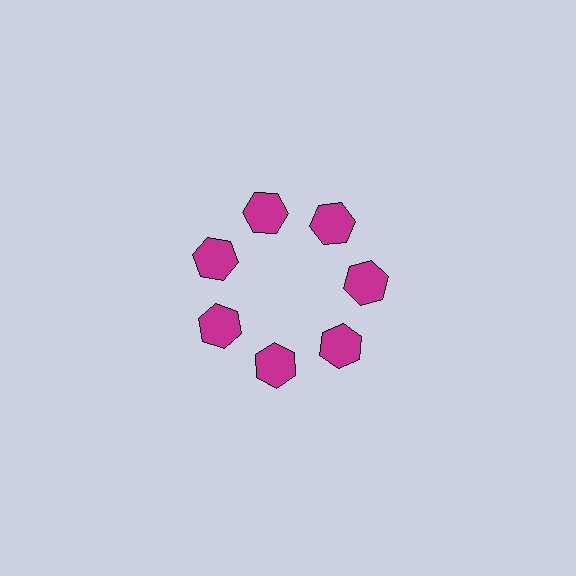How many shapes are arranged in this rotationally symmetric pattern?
There are 7 shapes, arranged in 7 groups of 1.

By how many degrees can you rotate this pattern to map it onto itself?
The pattern maps onto itself every 51 degrees of rotation.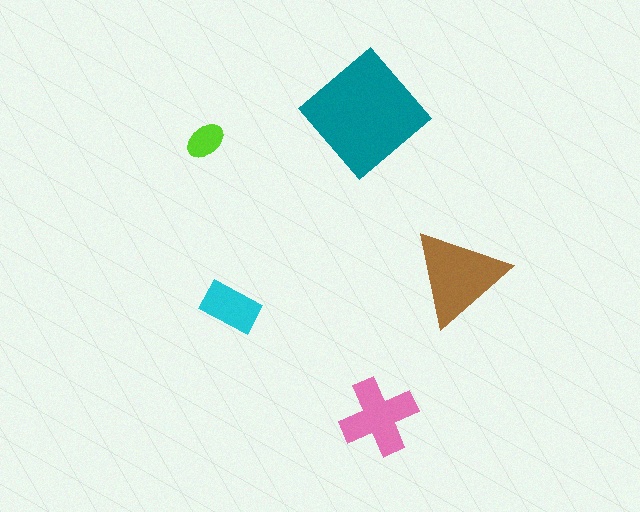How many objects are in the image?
There are 5 objects in the image.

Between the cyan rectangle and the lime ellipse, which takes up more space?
The cyan rectangle.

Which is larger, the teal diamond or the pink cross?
The teal diamond.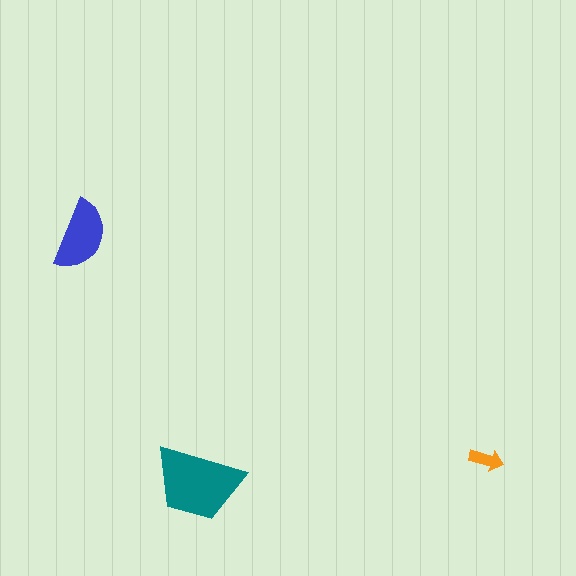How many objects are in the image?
There are 3 objects in the image.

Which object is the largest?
The teal trapezoid.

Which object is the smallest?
The orange arrow.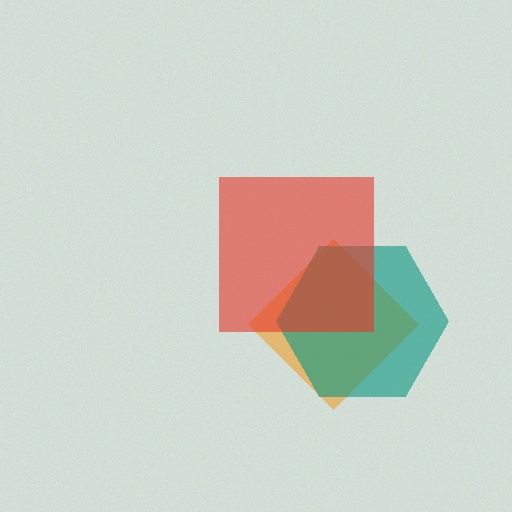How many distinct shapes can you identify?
There are 3 distinct shapes: an orange diamond, a teal hexagon, a red square.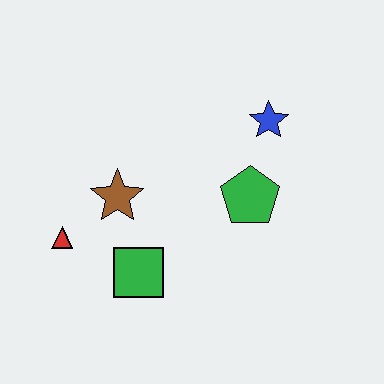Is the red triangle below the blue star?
Yes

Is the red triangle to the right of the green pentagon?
No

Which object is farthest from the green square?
The blue star is farthest from the green square.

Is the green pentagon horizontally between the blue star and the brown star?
Yes